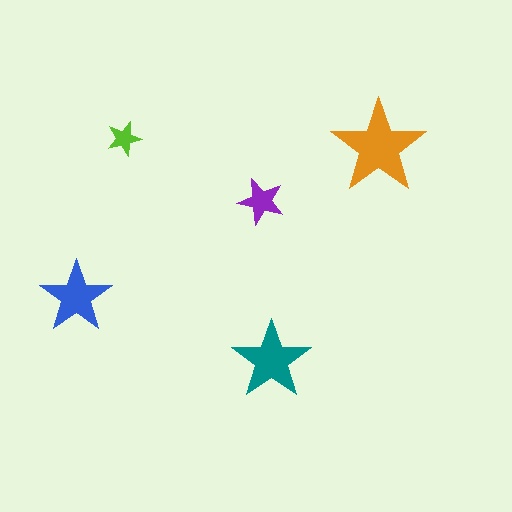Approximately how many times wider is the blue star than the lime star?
About 2 times wider.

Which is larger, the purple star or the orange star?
The orange one.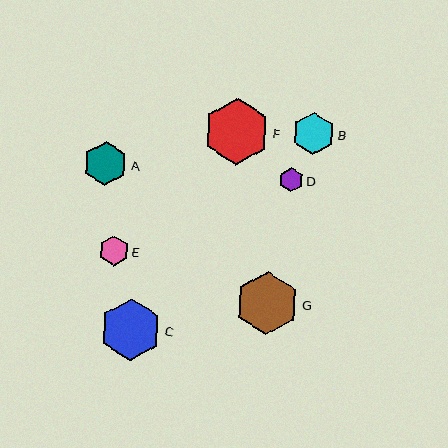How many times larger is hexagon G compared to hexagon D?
Hexagon G is approximately 2.6 times the size of hexagon D.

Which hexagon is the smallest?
Hexagon D is the smallest with a size of approximately 24 pixels.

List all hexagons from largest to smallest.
From largest to smallest: F, G, C, A, B, E, D.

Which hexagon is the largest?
Hexagon F is the largest with a size of approximately 67 pixels.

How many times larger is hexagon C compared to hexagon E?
Hexagon C is approximately 2.1 times the size of hexagon E.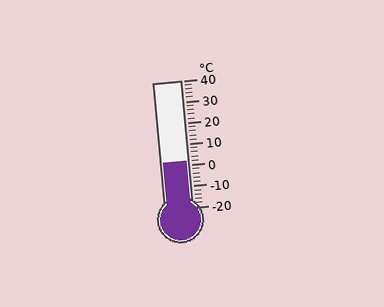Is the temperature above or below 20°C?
The temperature is below 20°C.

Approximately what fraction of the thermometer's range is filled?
The thermometer is filled to approximately 35% of its range.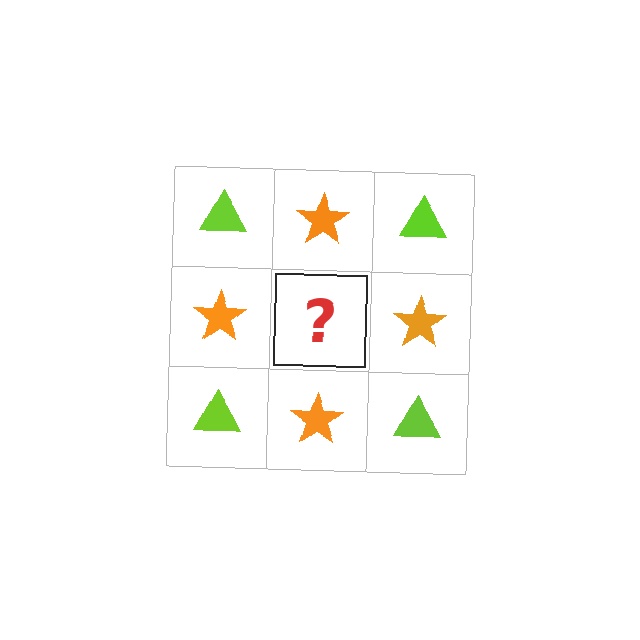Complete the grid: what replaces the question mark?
The question mark should be replaced with a lime triangle.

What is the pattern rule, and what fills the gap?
The rule is that it alternates lime triangle and orange star in a checkerboard pattern. The gap should be filled with a lime triangle.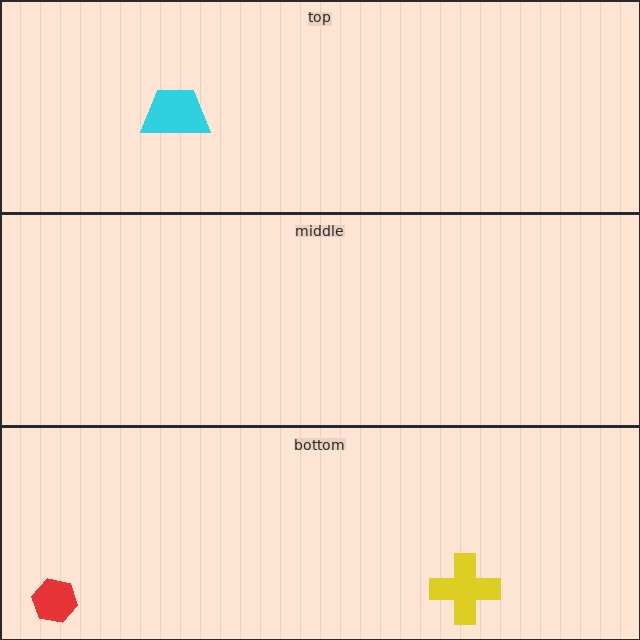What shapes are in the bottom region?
The yellow cross, the red hexagon.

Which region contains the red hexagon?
The bottom region.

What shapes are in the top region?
The cyan trapezoid.